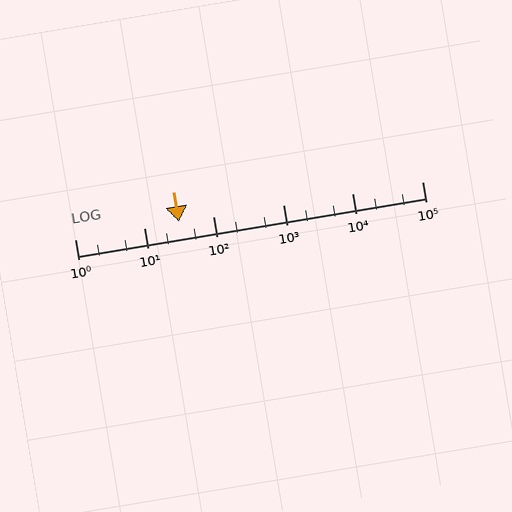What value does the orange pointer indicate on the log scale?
The pointer indicates approximately 32.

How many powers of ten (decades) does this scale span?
The scale spans 5 decades, from 1 to 100000.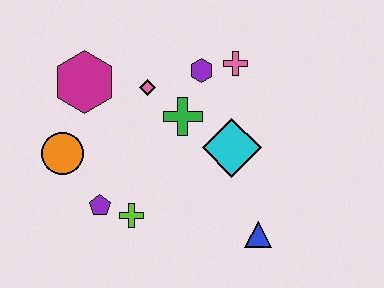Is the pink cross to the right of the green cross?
Yes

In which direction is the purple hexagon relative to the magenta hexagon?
The purple hexagon is to the right of the magenta hexagon.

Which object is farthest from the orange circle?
The blue triangle is farthest from the orange circle.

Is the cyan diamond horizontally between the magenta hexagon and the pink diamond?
No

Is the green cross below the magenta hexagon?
Yes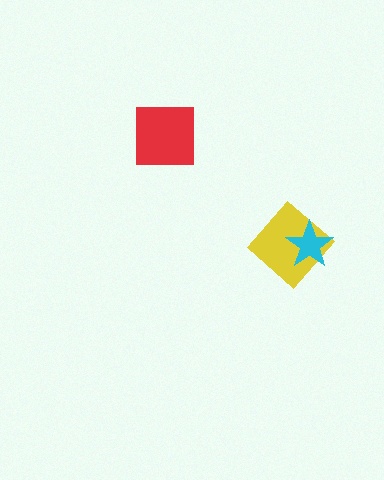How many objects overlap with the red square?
0 objects overlap with the red square.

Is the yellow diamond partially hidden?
Yes, it is partially covered by another shape.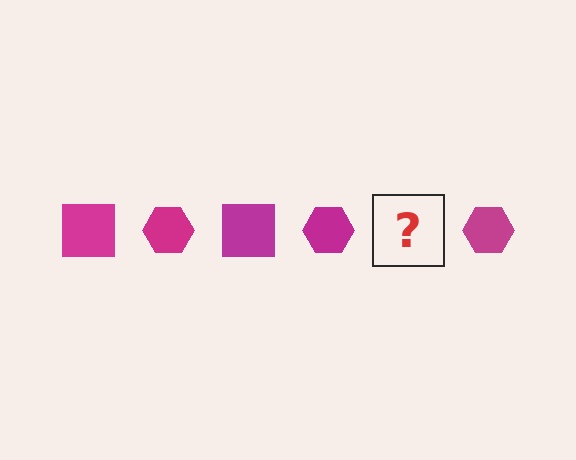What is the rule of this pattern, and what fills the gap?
The rule is that the pattern cycles through square, hexagon shapes in magenta. The gap should be filled with a magenta square.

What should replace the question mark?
The question mark should be replaced with a magenta square.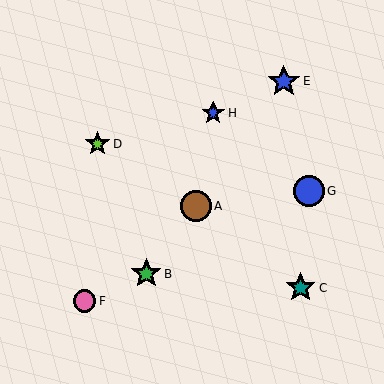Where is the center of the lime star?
The center of the lime star is at (98, 144).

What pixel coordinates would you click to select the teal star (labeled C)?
Click at (301, 288) to select the teal star C.